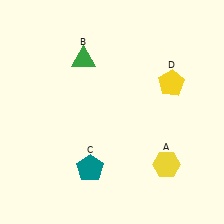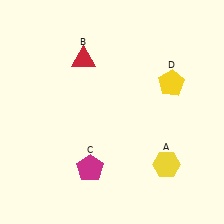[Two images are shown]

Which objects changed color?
B changed from green to red. C changed from teal to magenta.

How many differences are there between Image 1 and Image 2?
There are 2 differences between the two images.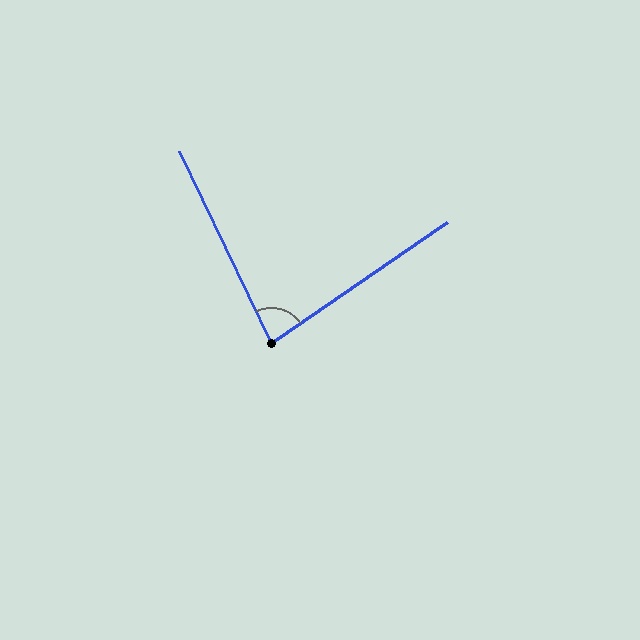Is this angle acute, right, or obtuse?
It is acute.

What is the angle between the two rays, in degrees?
Approximately 81 degrees.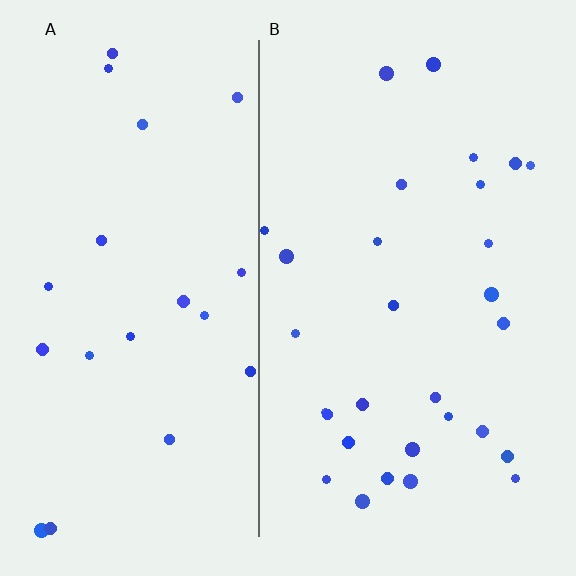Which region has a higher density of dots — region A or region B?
B (the right).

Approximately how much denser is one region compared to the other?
Approximately 1.4× — region B over region A.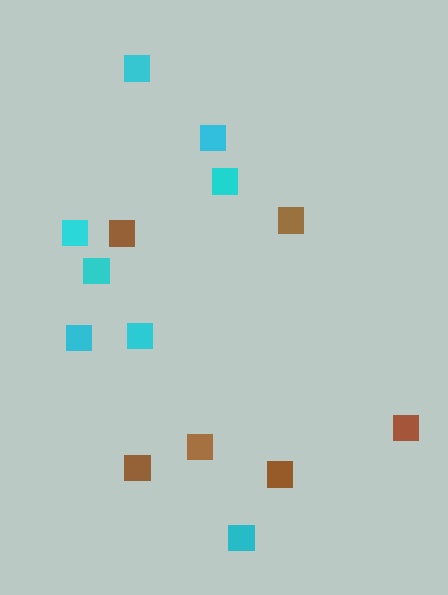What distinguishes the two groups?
There are 2 groups: one group of brown squares (6) and one group of cyan squares (8).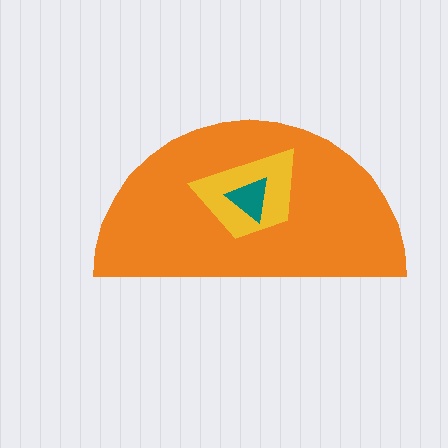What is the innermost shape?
The teal triangle.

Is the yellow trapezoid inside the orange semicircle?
Yes.